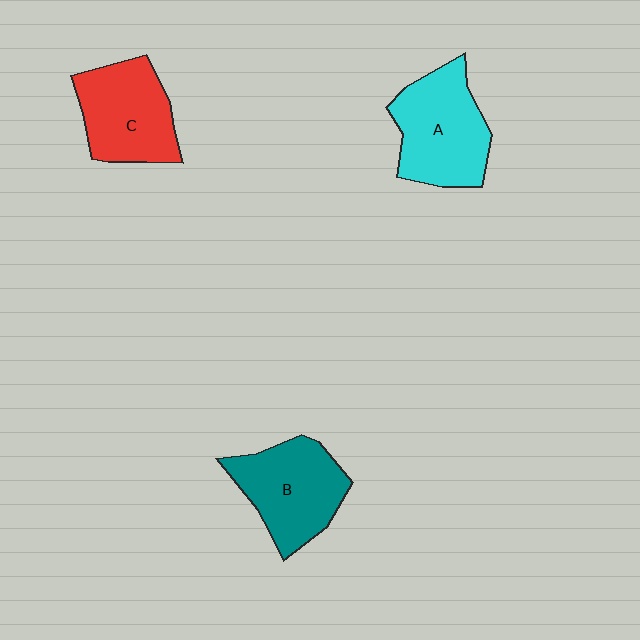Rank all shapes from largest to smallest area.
From largest to smallest: A (cyan), B (teal), C (red).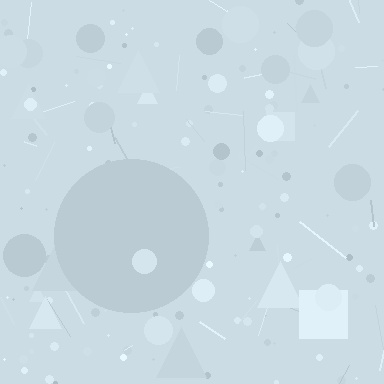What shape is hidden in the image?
A circle is hidden in the image.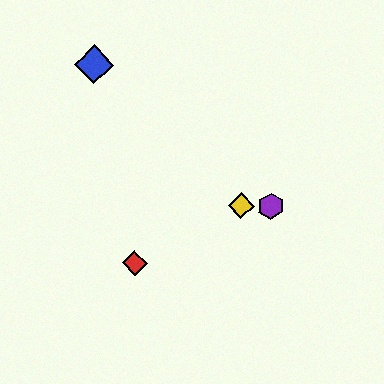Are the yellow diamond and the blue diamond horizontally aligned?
No, the yellow diamond is at y≈206 and the blue diamond is at y≈65.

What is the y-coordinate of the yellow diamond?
The yellow diamond is at y≈206.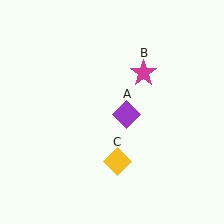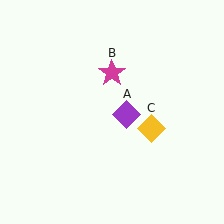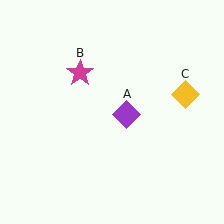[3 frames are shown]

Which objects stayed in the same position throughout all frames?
Purple diamond (object A) remained stationary.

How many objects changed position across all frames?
2 objects changed position: magenta star (object B), yellow diamond (object C).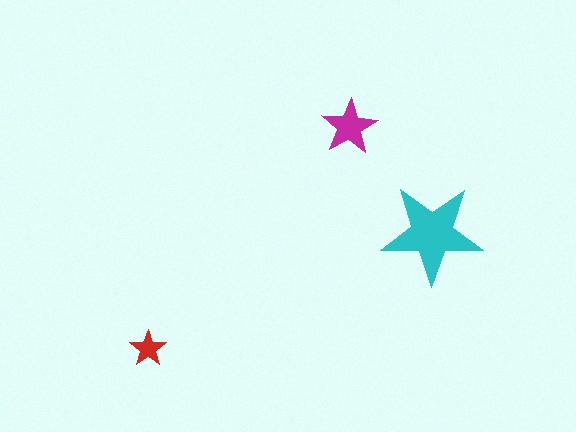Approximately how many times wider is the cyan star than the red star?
About 3 times wider.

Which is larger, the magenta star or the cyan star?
The cyan one.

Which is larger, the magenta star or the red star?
The magenta one.